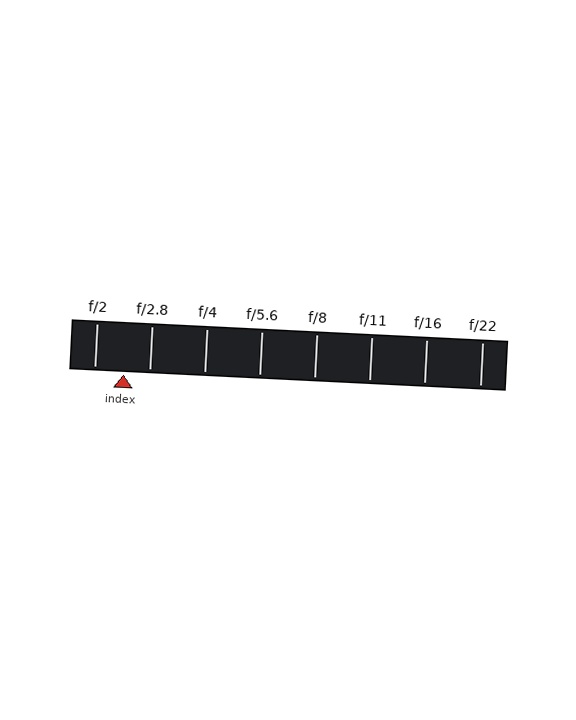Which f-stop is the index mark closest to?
The index mark is closest to f/2.8.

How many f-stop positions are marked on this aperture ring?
There are 8 f-stop positions marked.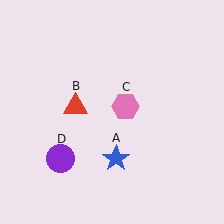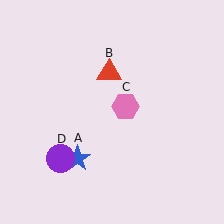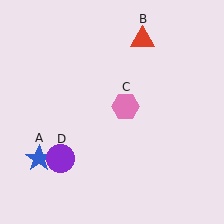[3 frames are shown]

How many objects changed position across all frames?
2 objects changed position: blue star (object A), red triangle (object B).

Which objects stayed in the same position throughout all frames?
Pink hexagon (object C) and purple circle (object D) remained stationary.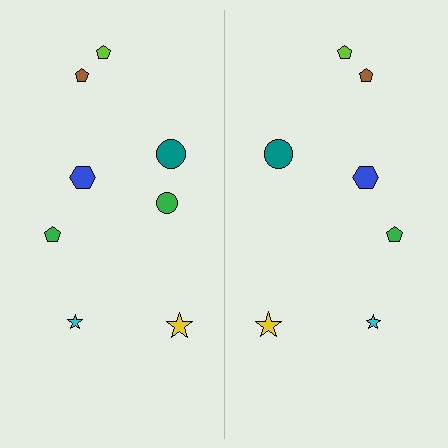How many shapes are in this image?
There are 15 shapes in this image.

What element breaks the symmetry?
A green circle is missing from the right side.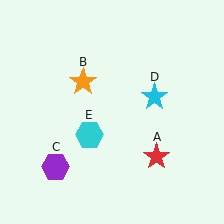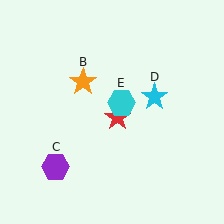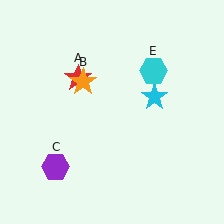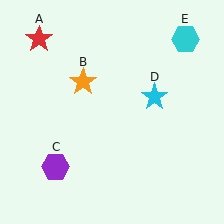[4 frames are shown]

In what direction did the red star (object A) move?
The red star (object A) moved up and to the left.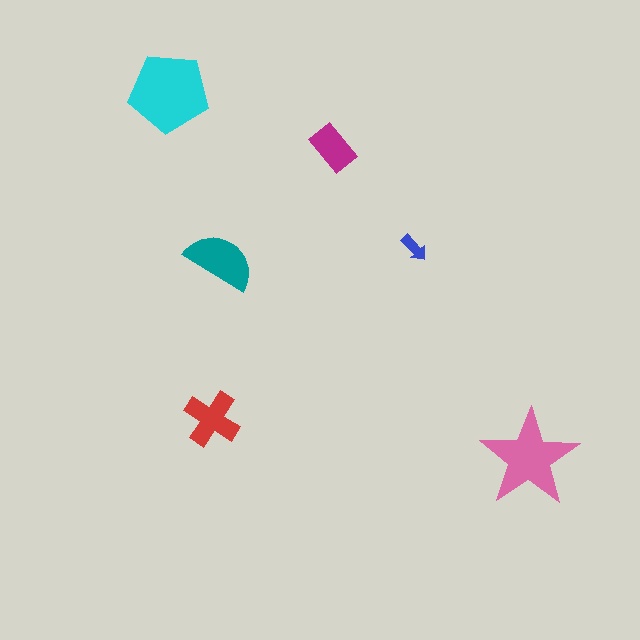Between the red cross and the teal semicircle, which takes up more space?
The teal semicircle.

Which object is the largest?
The cyan pentagon.